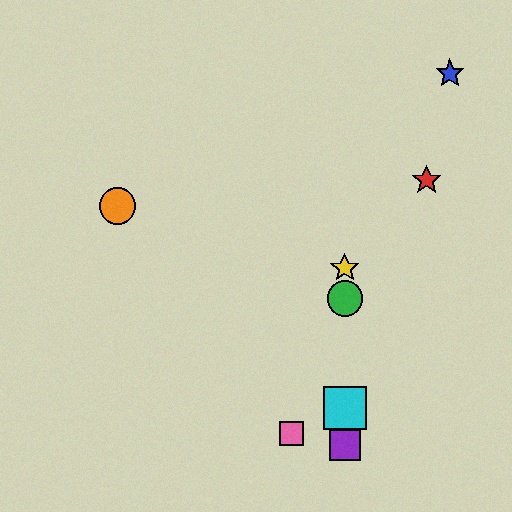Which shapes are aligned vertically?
The green circle, the yellow star, the purple square, the cyan square are aligned vertically.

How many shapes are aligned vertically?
4 shapes (the green circle, the yellow star, the purple square, the cyan square) are aligned vertically.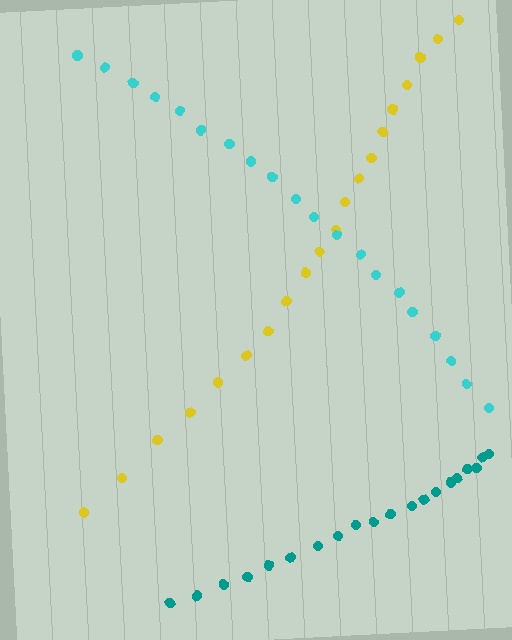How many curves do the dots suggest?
There are 3 distinct paths.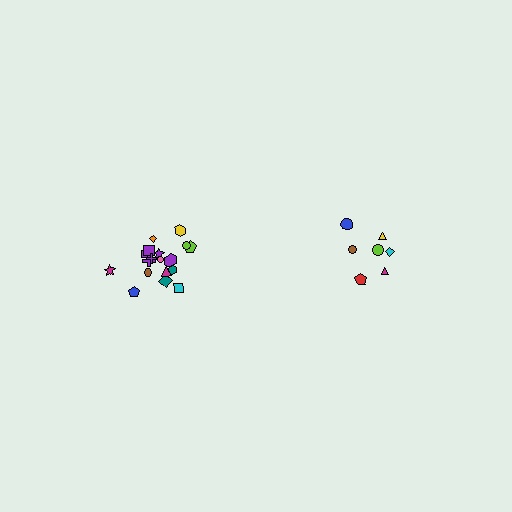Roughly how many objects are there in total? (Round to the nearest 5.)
Roughly 25 objects in total.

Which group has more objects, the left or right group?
The left group.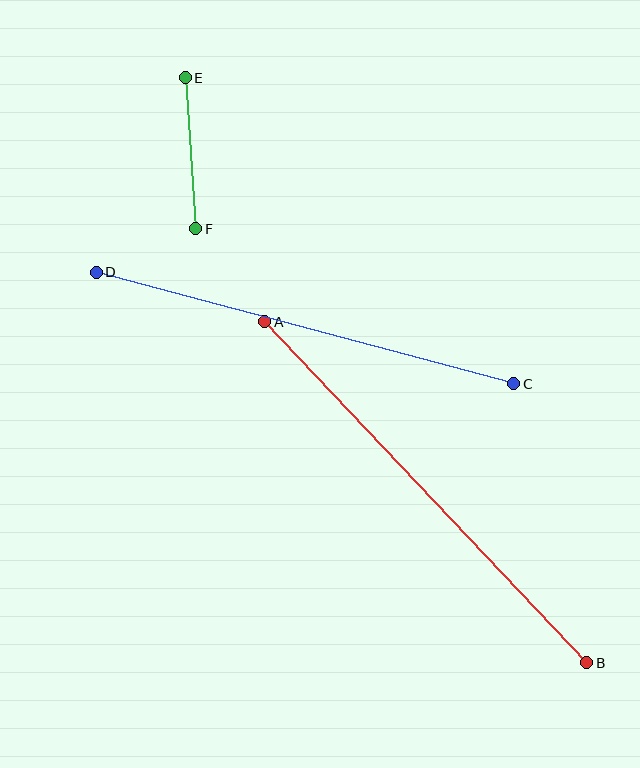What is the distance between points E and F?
The distance is approximately 152 pixels.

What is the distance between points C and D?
The distance is approximately 433 pixels.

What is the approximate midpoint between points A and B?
The midpoint is at approximately (426, 492) pixels.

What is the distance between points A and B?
The distance is approximately 469 pixels.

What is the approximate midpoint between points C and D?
The midpoint is at approximately (305, 328) pixels.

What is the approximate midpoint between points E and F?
The midpoint is at approximately (191, 153) pixels.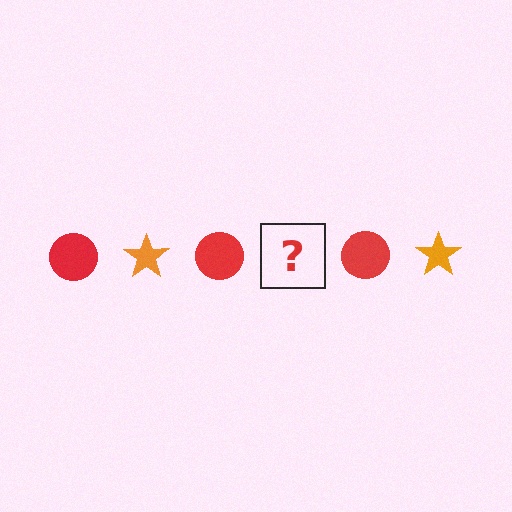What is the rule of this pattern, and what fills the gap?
The rule is that the pattern alternates between red circle and orange star. The gap should be filled with an orange star.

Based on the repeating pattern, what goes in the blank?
The blank should be an orange star.